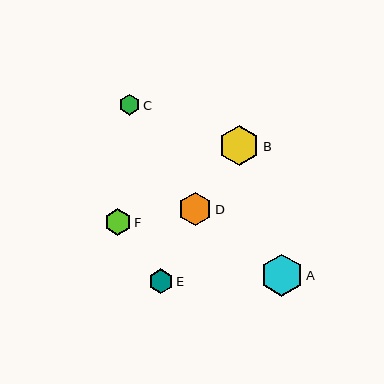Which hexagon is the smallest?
Hexagon C is the smallest with a size of approximately 21 pixels.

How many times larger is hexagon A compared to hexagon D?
Hexagon A is approximately 1.3 times the size of hexagon D.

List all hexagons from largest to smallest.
From largest to smallest: A, B, D, F, E, C.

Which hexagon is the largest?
Hexagon A is the largest with a size of approximately 42 pixels.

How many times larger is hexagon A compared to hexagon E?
Hexagon A is approximately 1.7 times the size of hexagon E.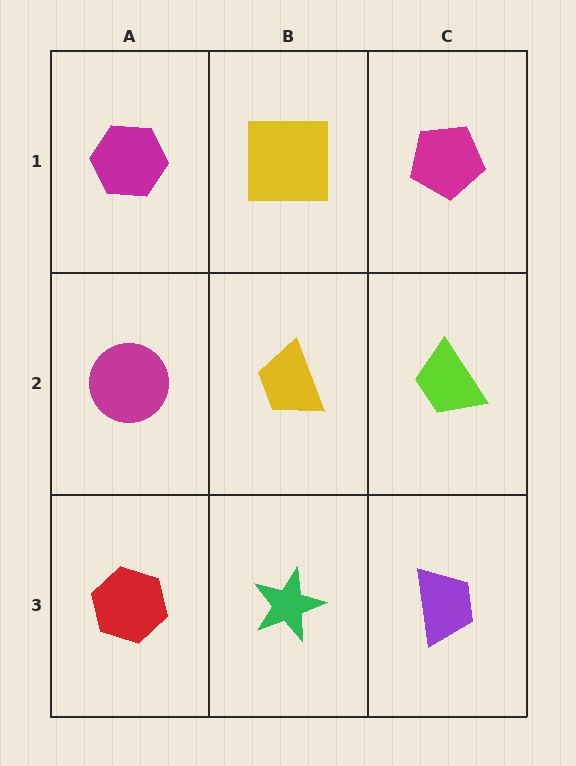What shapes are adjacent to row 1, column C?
A lime trapezoid (row 2, column C), a yellow square (row 1, column B).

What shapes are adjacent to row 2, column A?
A magenta hexagon (row 1, column A), a red hexagon (row 3, column A), a yellow trapezoid (row 2, column B).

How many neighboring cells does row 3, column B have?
3.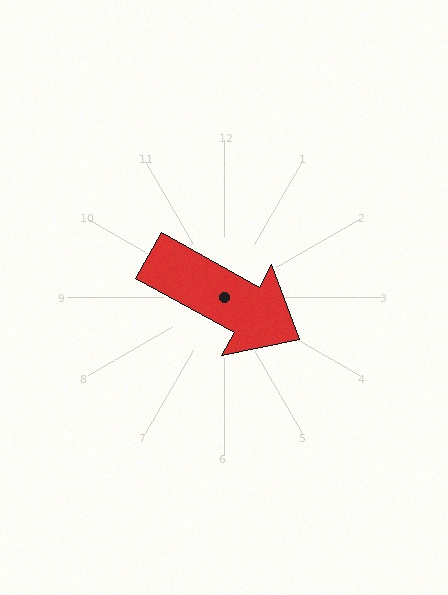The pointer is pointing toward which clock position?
Roughly 4 o'clock.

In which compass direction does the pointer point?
Southeast.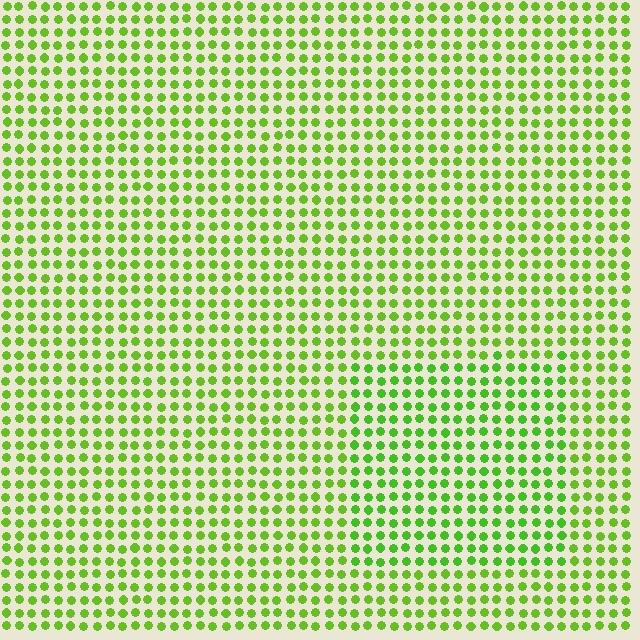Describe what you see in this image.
The image is filled with small lime elements in a uniform arrangement. A rectangle-shaped region is visible where the elements are tinted to a slightly different hue, forming a subtle color boundary.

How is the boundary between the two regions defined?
The boundary is defined purely by a slight shift in hue (about 15 degrees). Spacing, size, and orientation are identical on both sides.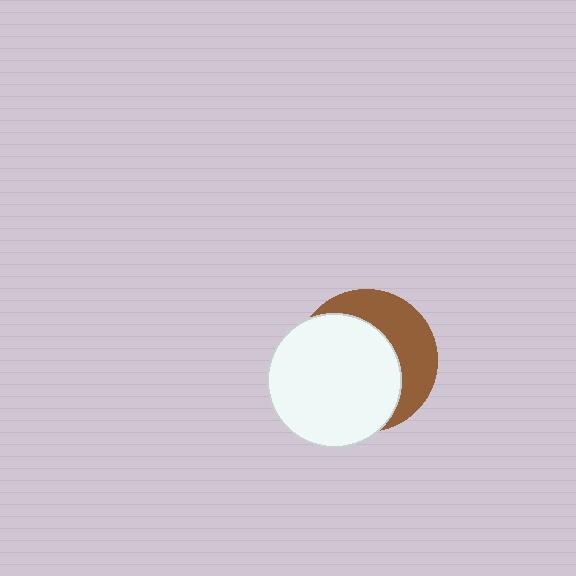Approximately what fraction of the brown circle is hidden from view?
Roughly 62% of the brown circle is hidden behind the white circle.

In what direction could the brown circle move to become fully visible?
The brown circle could move toward the upper-right. That would shift it out from behind the white circle entirely.